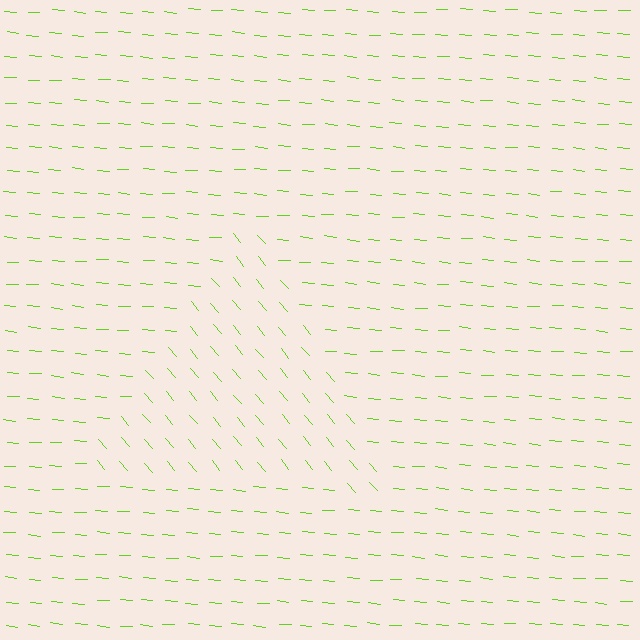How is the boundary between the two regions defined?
The boundary is defined purely by a change in line orientation (approximately 45 degrees difference). All lines are the same color and thickness.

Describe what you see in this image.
The image is filled with small lime line segments. A triangle region in the image has lines oriented differently from the surrounding lines, creating a visible texture boundary.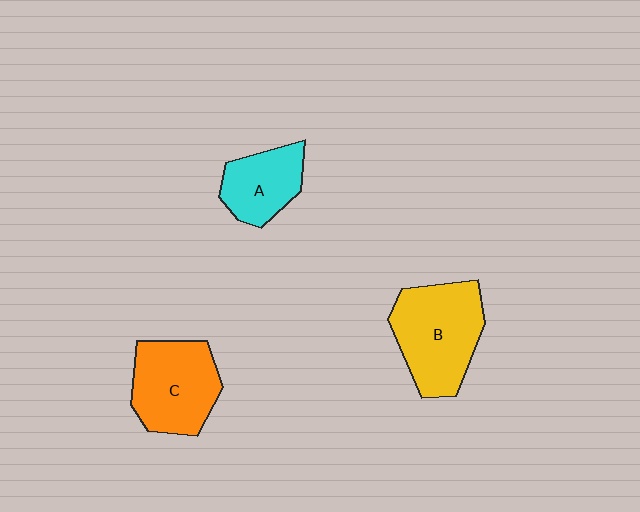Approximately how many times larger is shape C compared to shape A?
Approximately 1.4 times.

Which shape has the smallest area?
Shape A (cyan).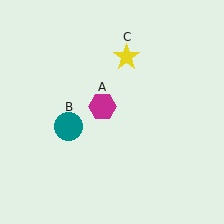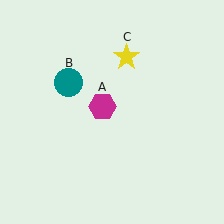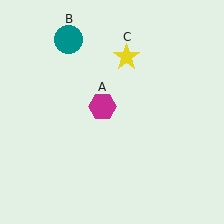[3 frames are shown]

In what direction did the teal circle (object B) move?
The teal circle (object B) moved up.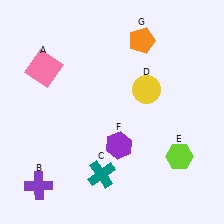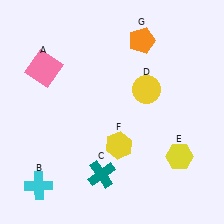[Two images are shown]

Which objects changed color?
B changed from purple to cyan. E changed from lime to yellow. F changed from purple to yellow.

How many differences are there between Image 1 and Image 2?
There are 3 differences between the two images.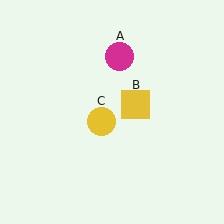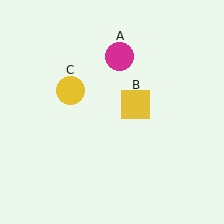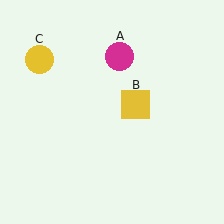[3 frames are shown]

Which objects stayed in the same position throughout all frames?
Magenta circle (object A) and yellow square (object B) remained stationary.